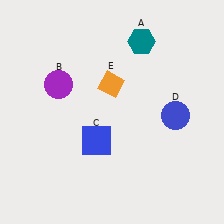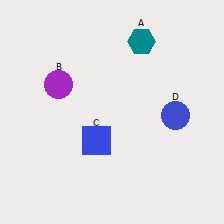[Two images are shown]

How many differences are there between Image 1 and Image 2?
There is 1 difference between the two images.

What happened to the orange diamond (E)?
The orange diamond (E) was removed in Image 2. It was in the top-left area of Image 1.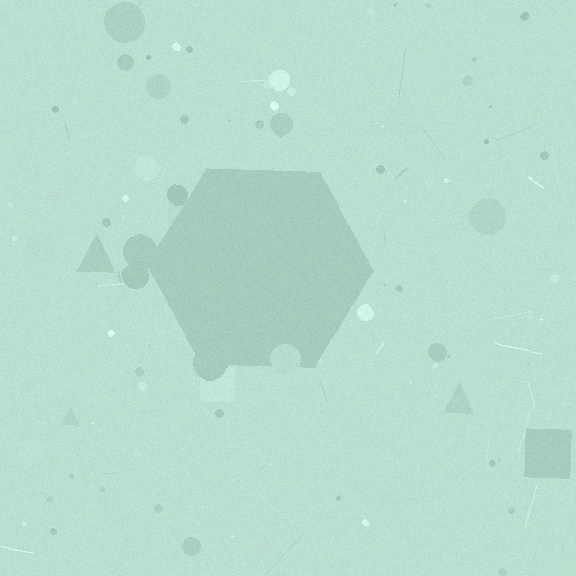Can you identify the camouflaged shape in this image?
The camouflaged shape is a hexagon.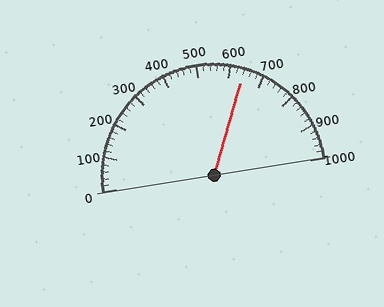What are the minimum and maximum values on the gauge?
The gauge ranges from 0 to 1000.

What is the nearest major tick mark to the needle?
The nearest major tick mark is 600.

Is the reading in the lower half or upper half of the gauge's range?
The reading is in the upper half of the range (0 to 1000).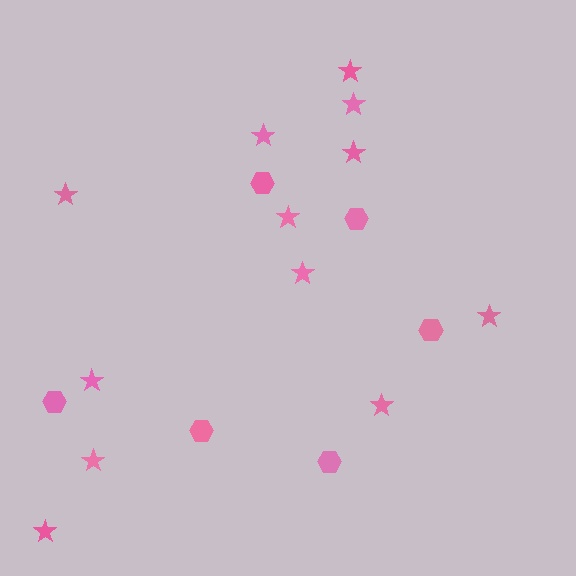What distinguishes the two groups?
There are 2 groups: one group of stars (12) and one group of hexagons (6).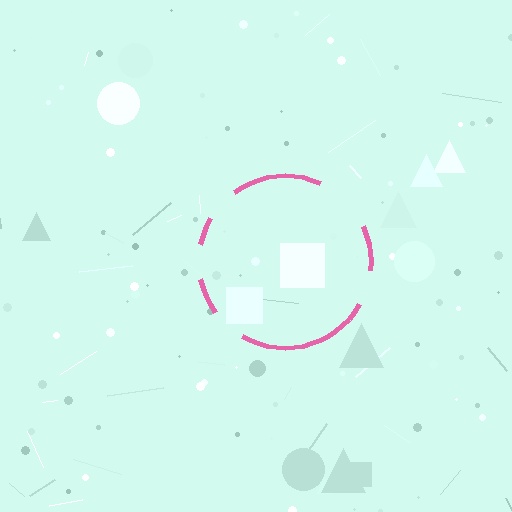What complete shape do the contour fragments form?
The contour fragments form a circle.